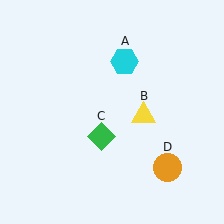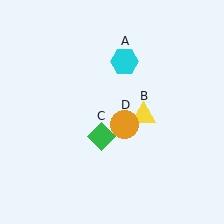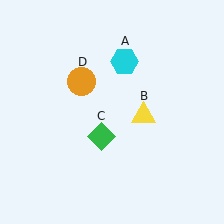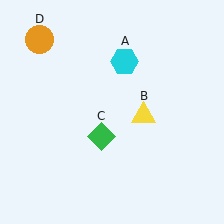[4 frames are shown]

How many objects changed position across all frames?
1 object changed position: orange circle (object D).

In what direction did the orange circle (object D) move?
The orange circle (object D) moved up and to the left.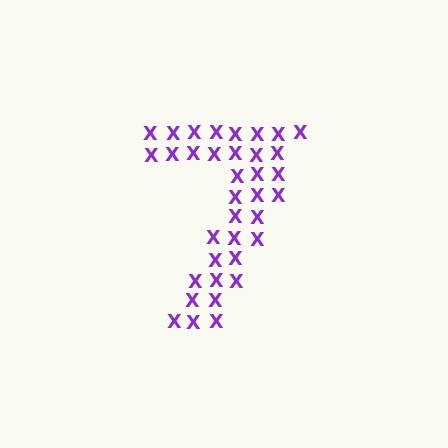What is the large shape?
The large shape is the digit 7.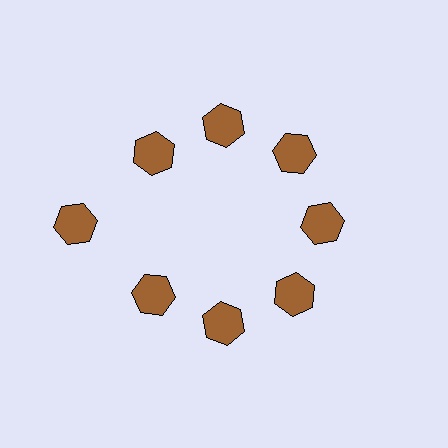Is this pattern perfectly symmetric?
No. The 8 brown hexagons are arranged in a ring, but one element near the 9 o'clock position is pushed outward from the center, breaking the 8-fold rotational symmetry.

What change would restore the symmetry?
The symmetry would be restored by moving it inward, back onto the ring so that all 8 hexagons sit at equal angles and equal distance from the center.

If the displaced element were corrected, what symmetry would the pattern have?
It would have 8-fold rotational symmetry — the pattern would map onto itself every 45 degrees.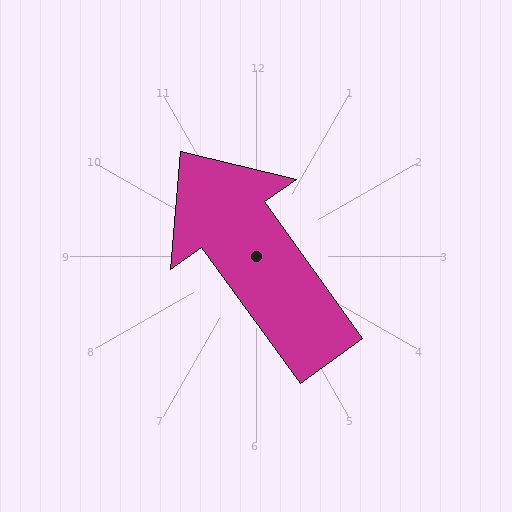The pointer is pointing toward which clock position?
Roughly 11 o'clock.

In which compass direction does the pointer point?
Northwest.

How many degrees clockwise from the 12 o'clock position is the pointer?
Approximately 324 degrees.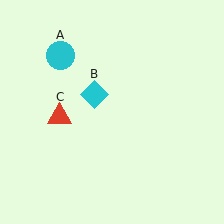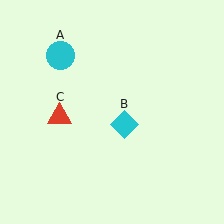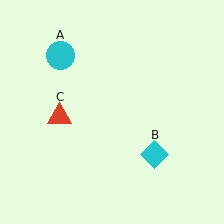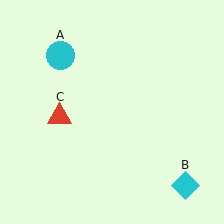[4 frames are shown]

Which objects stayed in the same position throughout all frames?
Cyan circle (object A) and red triangle (object C) remained stationary.